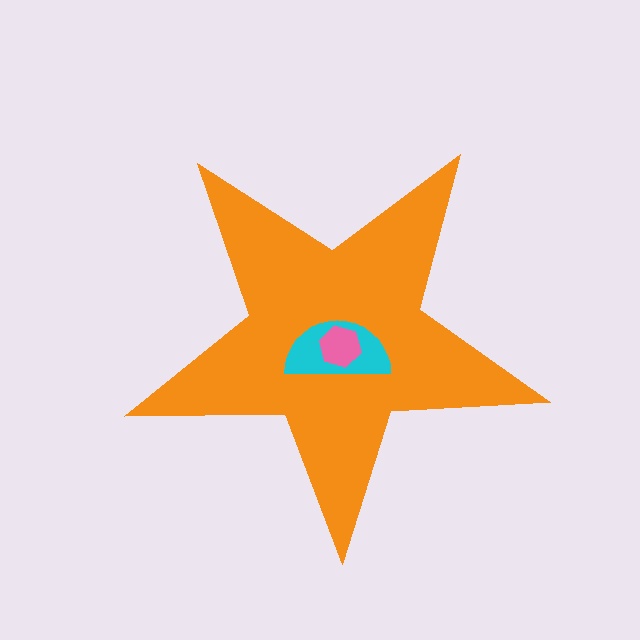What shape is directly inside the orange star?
The cyan semicircle.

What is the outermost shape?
The orange star.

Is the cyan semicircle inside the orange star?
Yes.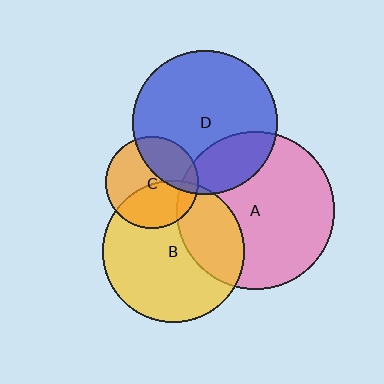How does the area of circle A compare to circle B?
Approximately 1.2 times.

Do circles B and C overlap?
Yes.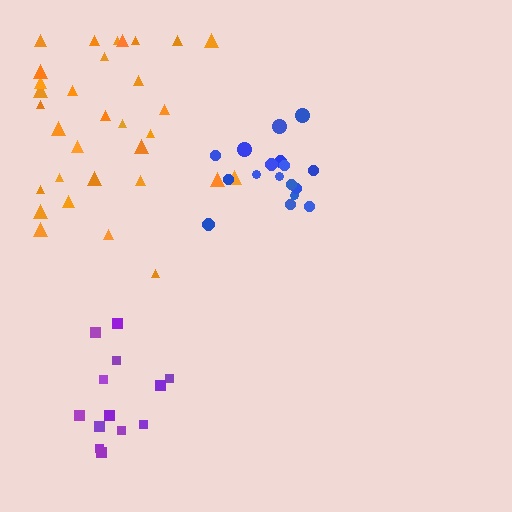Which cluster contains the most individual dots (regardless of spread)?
Orange (33).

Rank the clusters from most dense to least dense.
blue, purple, orange.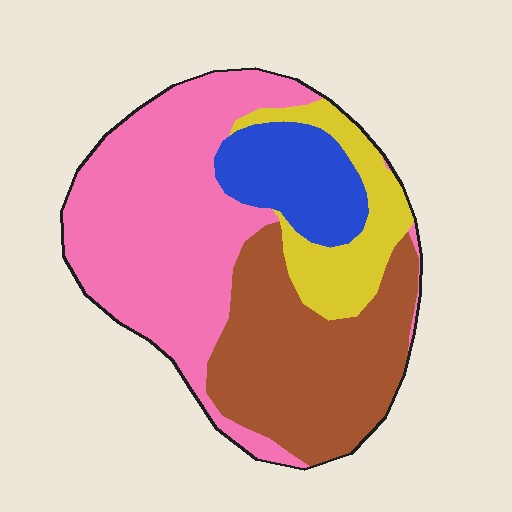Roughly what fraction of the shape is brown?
Brown takes up about one third (1/3) of the shape.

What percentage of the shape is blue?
Blue covers about 15% of the shape.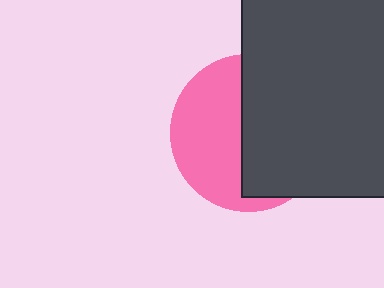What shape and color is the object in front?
The object in front is a dark gray rectangle.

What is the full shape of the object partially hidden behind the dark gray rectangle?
The partially hidden object is a pink circle.